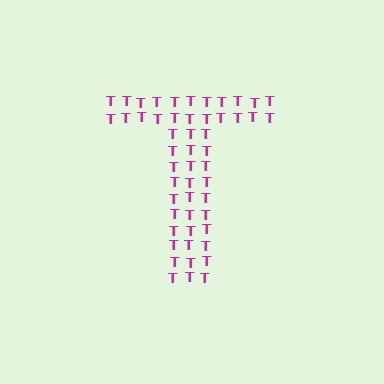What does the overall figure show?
The overall figure shows the letter T.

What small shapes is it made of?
It is made of small letter T's.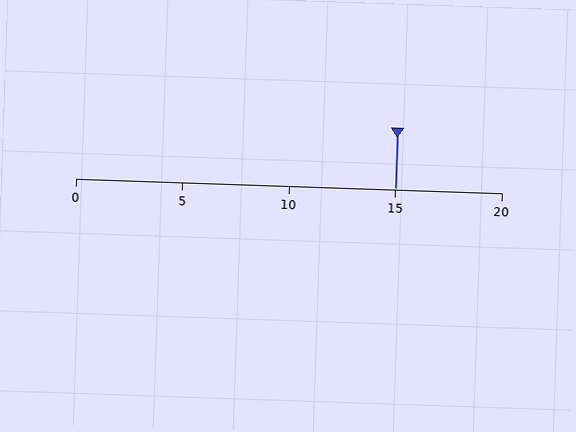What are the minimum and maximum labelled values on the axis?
The axis runs from 0 to 20.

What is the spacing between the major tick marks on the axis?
The major ticks are spaced 5 apart.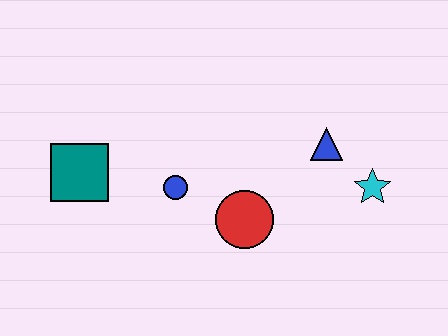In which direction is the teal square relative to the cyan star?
The teal square is to the left of the cyan star.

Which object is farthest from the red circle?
The teal square is farthest from the red circle.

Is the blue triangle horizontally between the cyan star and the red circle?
Yes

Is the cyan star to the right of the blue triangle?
Yes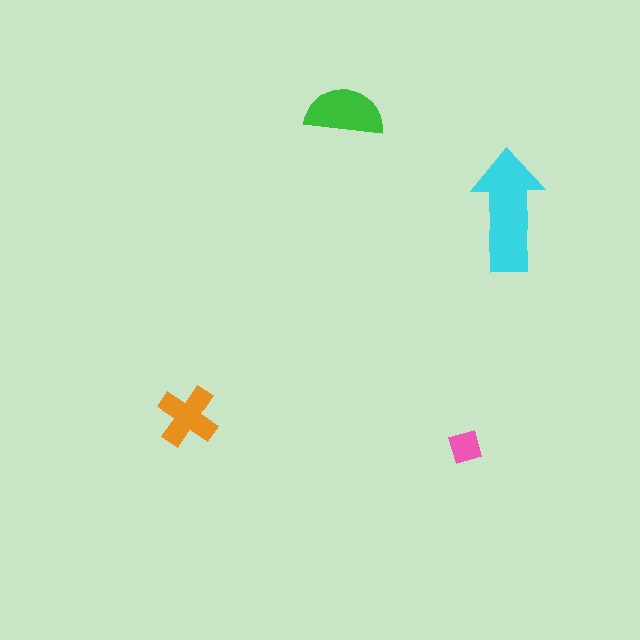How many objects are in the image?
There are 4 objects in the image.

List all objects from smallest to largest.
The pink square, the orange cross, the green semicircle, the cyan arrow.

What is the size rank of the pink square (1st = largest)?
4th.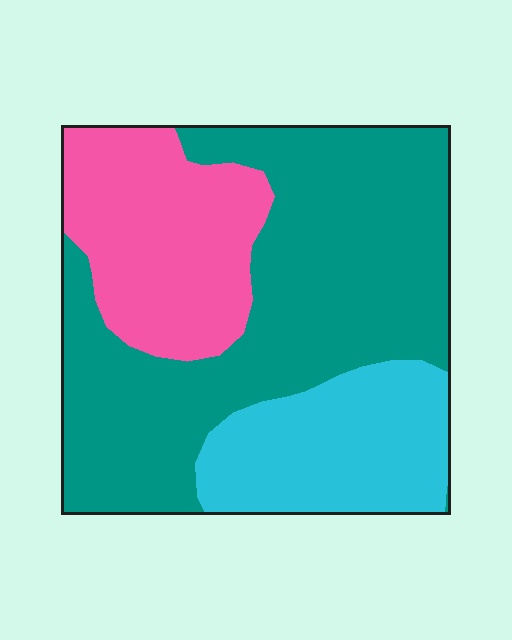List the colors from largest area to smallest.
From largest to smallest: teal, pink, cyan.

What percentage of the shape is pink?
Pink takes up about one quarter (1/4) of the shape.